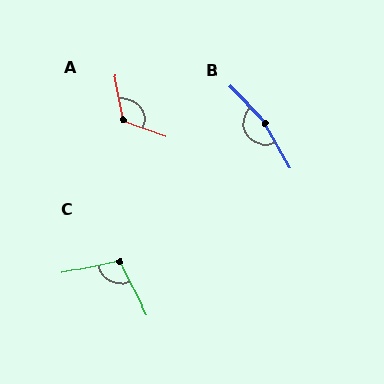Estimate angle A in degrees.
Approximately 120 degrees.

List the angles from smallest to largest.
C (106°), A (120°), B (166°).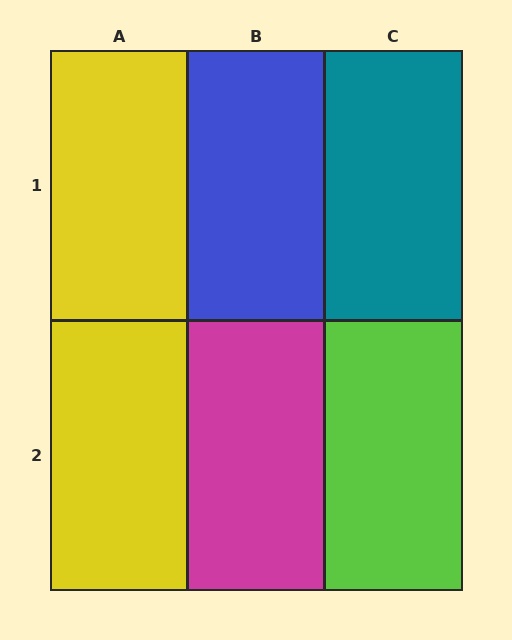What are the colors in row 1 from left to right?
Yellow, blue, teal.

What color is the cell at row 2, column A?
Yellow.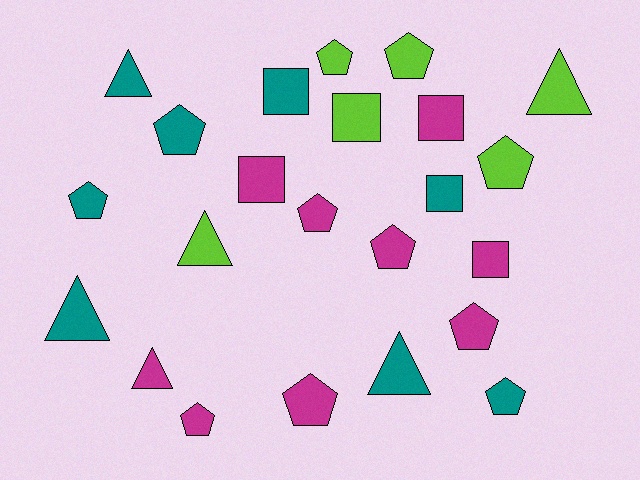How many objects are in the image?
There are 23 objects.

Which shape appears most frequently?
Pentagon, with 11 objects.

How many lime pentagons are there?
There are 3 lime pentagons.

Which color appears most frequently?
Magenta, with 9 objects.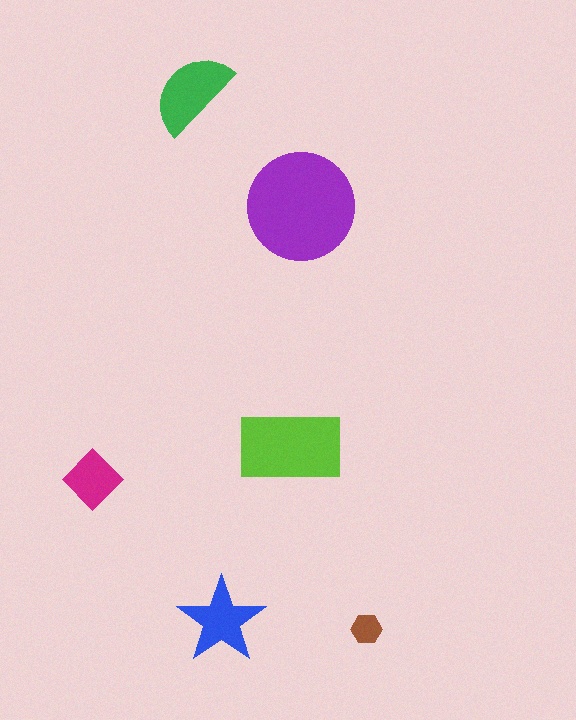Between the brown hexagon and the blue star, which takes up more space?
The blue star.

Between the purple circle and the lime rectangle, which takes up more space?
The purple circle.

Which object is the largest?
The purple circle.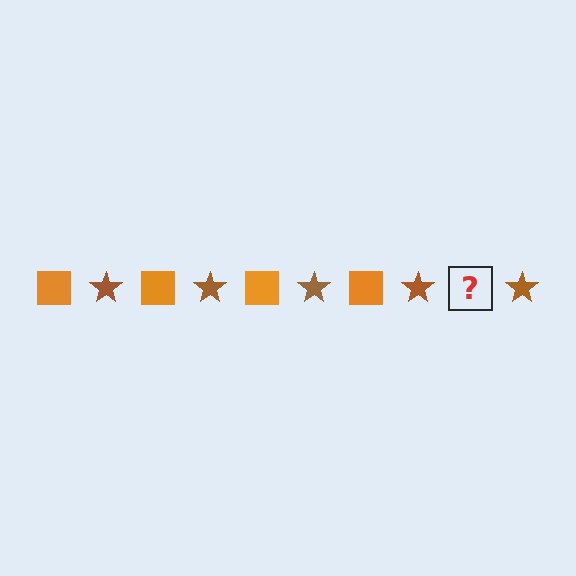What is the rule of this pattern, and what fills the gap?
The rule is that the pattern alternates between orange square and brown star. The gap should be filled with an orange square.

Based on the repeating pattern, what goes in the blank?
The blank should be an orange square.